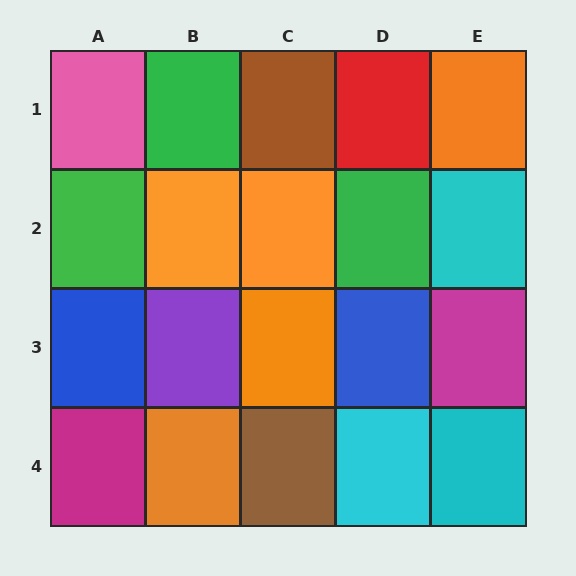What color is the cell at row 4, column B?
Orange.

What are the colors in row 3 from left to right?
Blue, purple, orange, blue, magenta.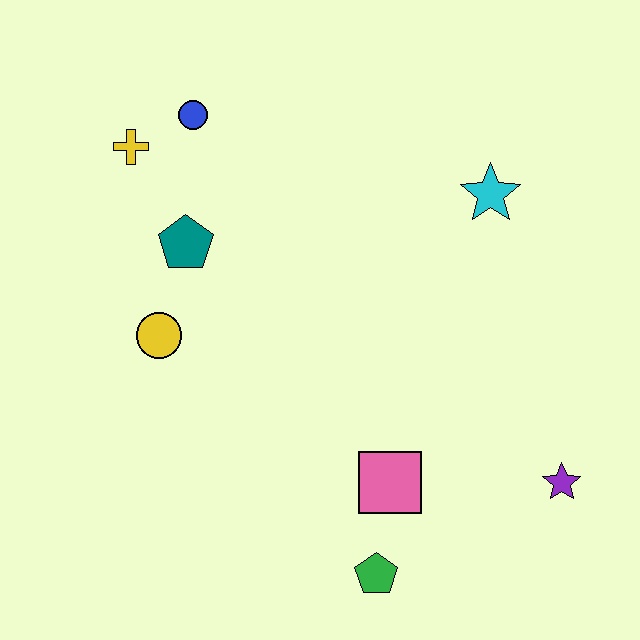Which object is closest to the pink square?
The green pentagon is closest to the pink square.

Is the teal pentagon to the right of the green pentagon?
No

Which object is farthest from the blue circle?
The purple star is farthest from the blue circle.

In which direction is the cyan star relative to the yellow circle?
The cyan star is to the right of the yellow circle.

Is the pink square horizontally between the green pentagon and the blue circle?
No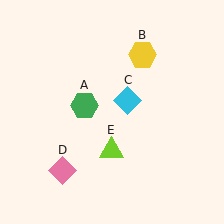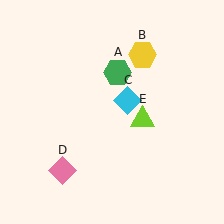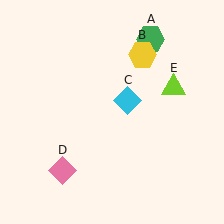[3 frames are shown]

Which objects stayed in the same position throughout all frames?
Yellow hexagon (object B) and cyan diamond (object C) and pink diamond (object D) remained stationary.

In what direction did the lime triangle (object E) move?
The lime triangle (object E) moved up and to the right.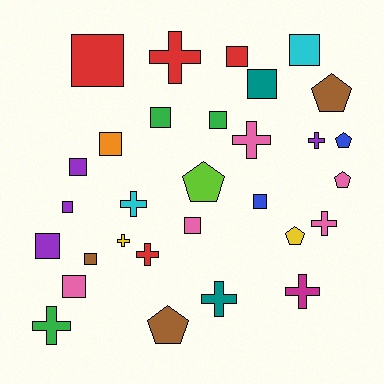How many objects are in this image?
There are 30 objects.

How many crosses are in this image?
There are 10 crosses.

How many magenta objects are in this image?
There is 1 magenta object.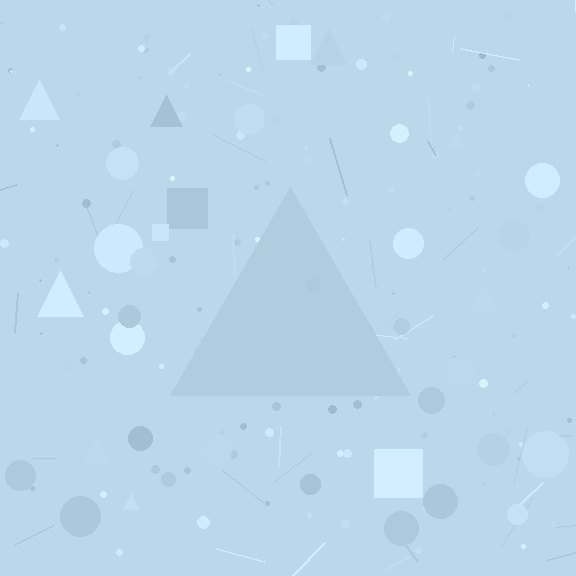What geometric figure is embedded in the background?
A triangle is embedded in the background.